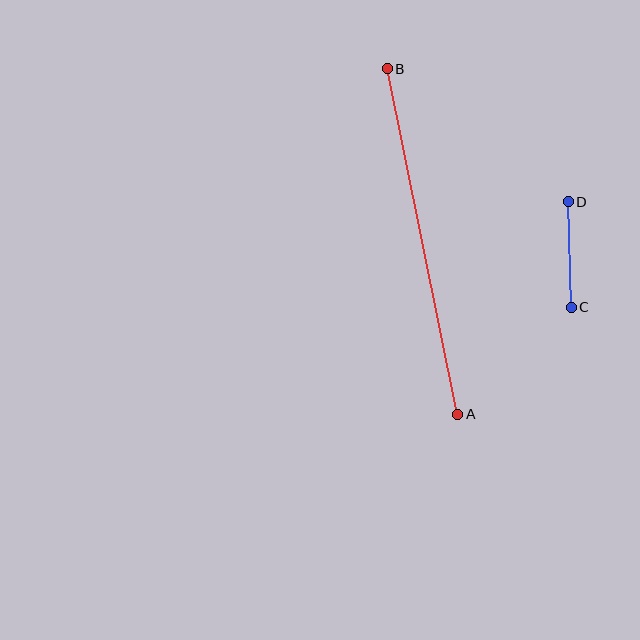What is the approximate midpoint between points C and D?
The midpoint is at approximately (570, 255) pixels.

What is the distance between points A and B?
The distance is approximately 352 pixels.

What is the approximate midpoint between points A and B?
The midpoint is at approximately (422, 242) pixels.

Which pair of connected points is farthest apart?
Points A and B are farthest apart.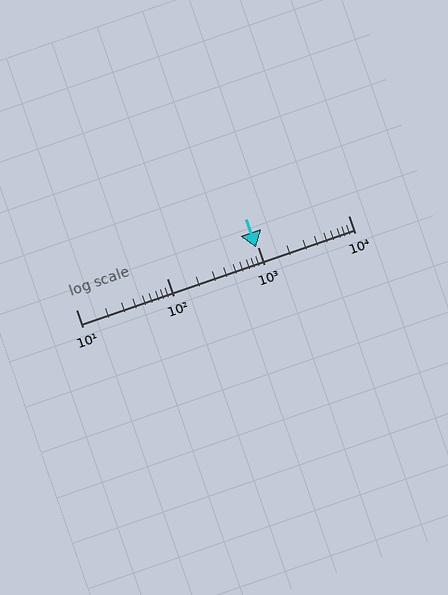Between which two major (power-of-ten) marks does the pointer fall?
The pointer is between 100 and 1000.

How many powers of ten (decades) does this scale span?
The scale spans 3 decades, from 10 to 10000.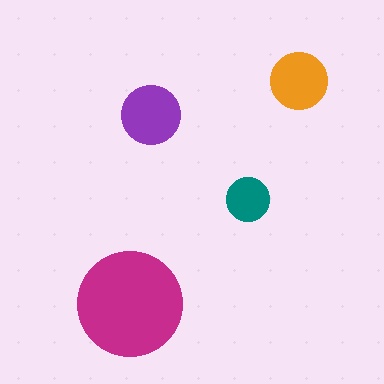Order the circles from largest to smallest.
the magenta one, the purple one, the orange one, the teal one.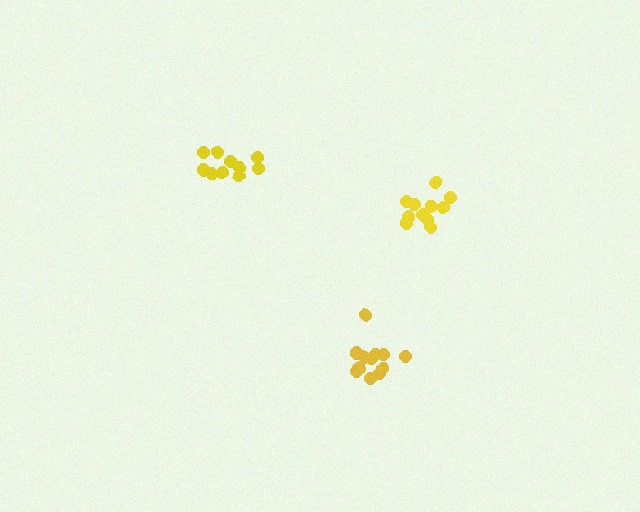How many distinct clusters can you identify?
There are 3 distinct clusters.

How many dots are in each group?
Group 1: 12 dots, Group 2: 11 dots, Group 3: 10 dots (33 total).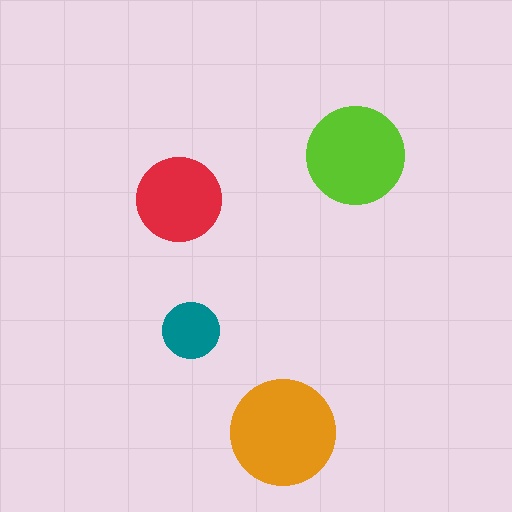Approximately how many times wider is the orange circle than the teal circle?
About 2 times wider.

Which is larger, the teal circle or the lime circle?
The lime one.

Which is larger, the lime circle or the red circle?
The lime one.